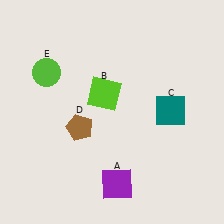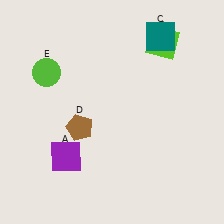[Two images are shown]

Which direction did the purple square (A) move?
The purple square (A) moved left.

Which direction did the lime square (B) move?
The lime square (B) moved right.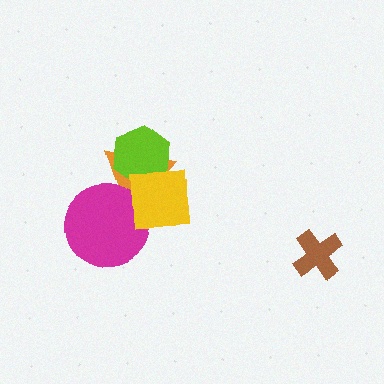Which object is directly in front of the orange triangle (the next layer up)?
The magenta circle is directly in front of the orange triangle.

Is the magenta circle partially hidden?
Yes, it is partially covered by another shape.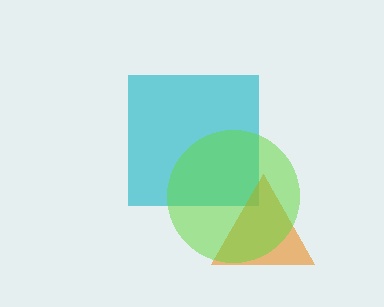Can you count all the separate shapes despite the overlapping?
Yes, there are 3 separate shapes.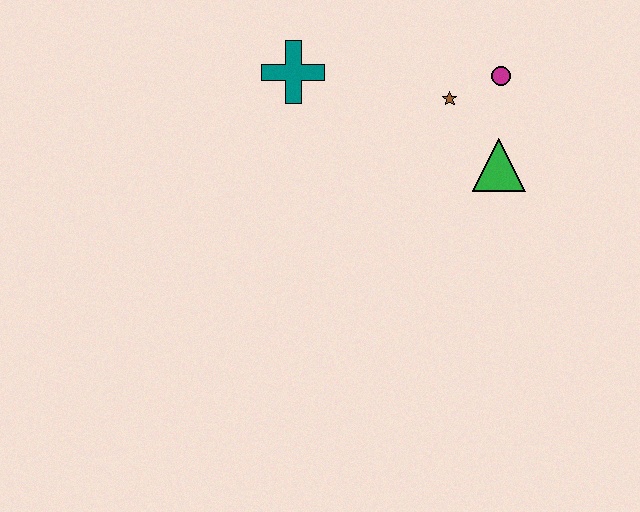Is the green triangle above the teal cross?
No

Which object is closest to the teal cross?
The brown star is closest to the teal cross.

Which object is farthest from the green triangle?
The teal cross is farthest from the green triangle.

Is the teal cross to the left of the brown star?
Yes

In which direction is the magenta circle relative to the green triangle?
The magenta circle is above the green triangle.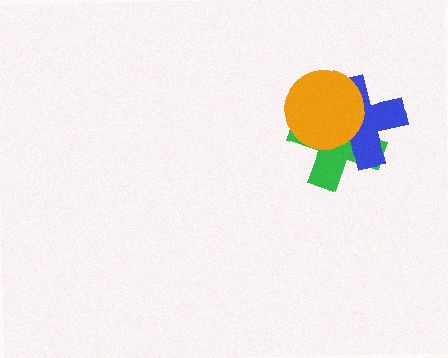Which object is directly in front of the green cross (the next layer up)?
The blue cross is directly in front of the green cross.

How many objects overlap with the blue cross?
2 objects overlap with the blue cross.